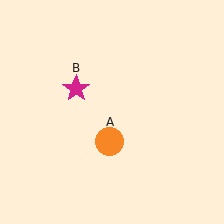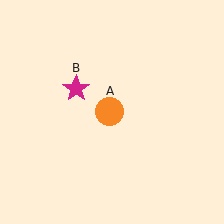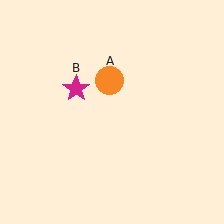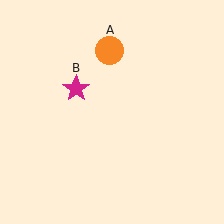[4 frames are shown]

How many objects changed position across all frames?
1 object changed position: orange circle (object A).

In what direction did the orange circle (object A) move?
The orange circle (object A) moved up.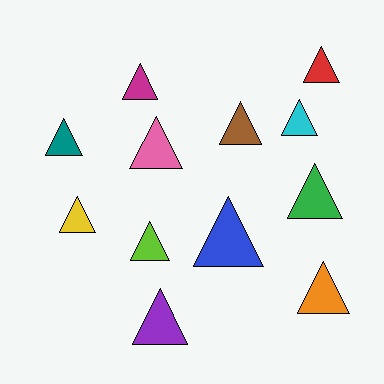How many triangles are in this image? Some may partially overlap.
There are 12 triangles.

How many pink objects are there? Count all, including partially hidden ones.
There is 1 pink object.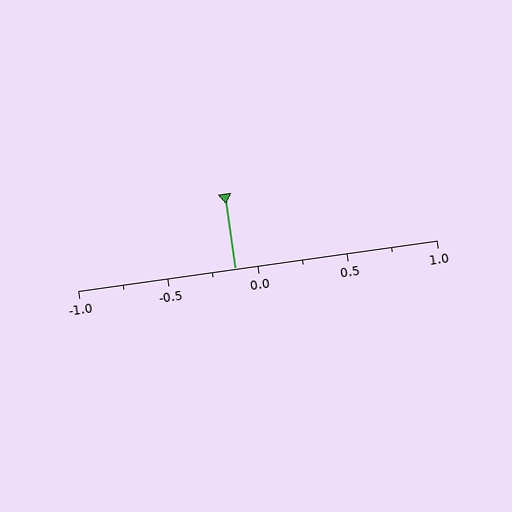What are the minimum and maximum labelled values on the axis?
The axis runs from -1.0 to 1.0.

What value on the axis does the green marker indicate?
The marker indicates approximately -0.12.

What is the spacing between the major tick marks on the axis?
The major ticks are spaced 0.5 apart.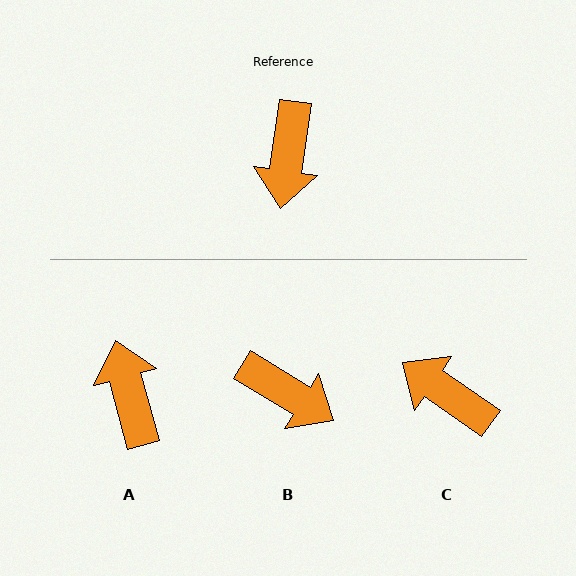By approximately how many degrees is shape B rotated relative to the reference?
Approximately 67 degrees counter-clockwise.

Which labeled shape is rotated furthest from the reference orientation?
A, about 156 degrees away.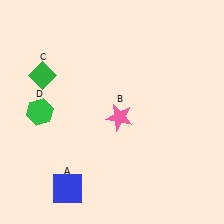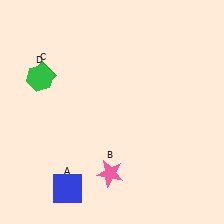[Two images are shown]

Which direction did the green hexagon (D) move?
The green hexagon (D) moved up.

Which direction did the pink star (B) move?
The pink star (B) moved down.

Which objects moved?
The objects that moved are: the pink star (B), the green hexagon (D).